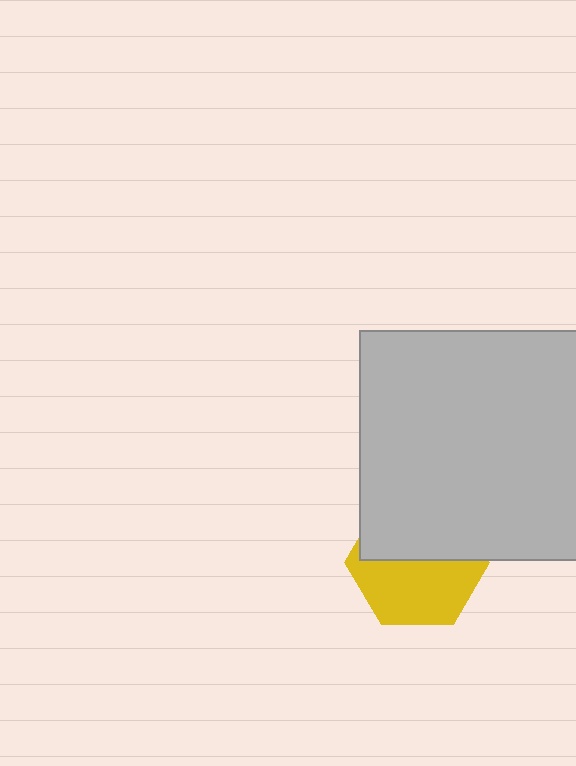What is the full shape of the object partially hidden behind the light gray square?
The partially hidden object is a yellow hexagon.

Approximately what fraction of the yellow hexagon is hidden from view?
Roughly 48% of the yellow hexagon is hidden behind the light gray square.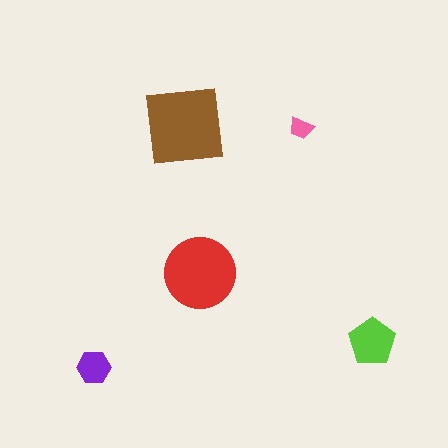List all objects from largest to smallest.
The brown square, the red circle, the lime pentagon, the purple hexagon, the pink trapezoid.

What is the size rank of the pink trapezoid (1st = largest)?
5th.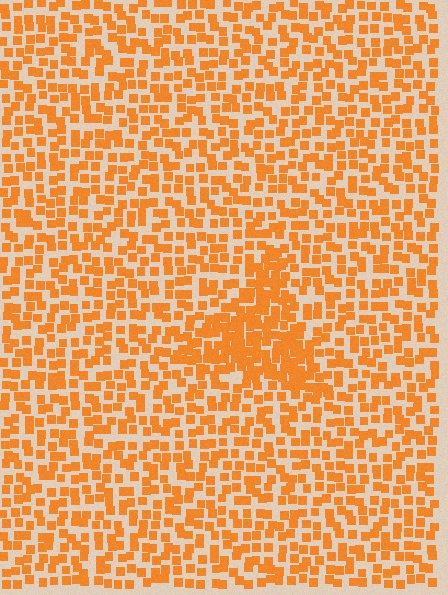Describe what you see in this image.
The image contains small orange elements arranged at two different densities. A triangle-shaped region is visible where the elements are more densely packed than the surrounding area.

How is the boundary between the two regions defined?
The boundary is defined by a change in element density (approximately 1.8x ratio). All elements are the same color, size, and shape.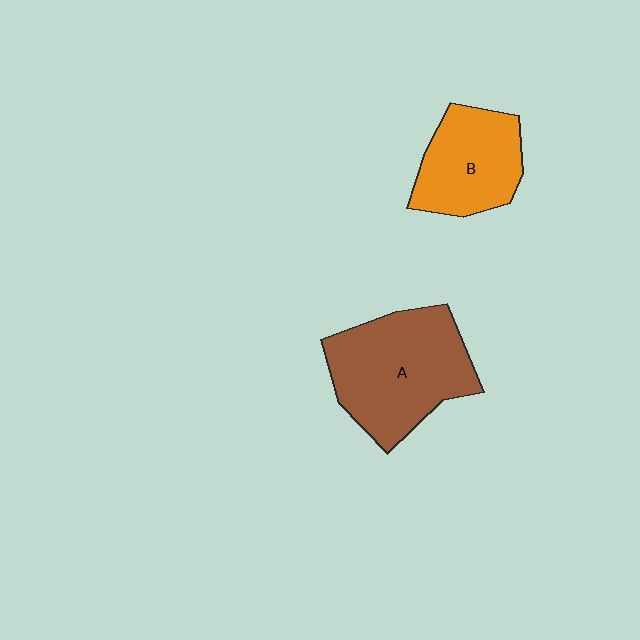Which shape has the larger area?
Shape A (brown).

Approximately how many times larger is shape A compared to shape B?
Approximately 1.5 times.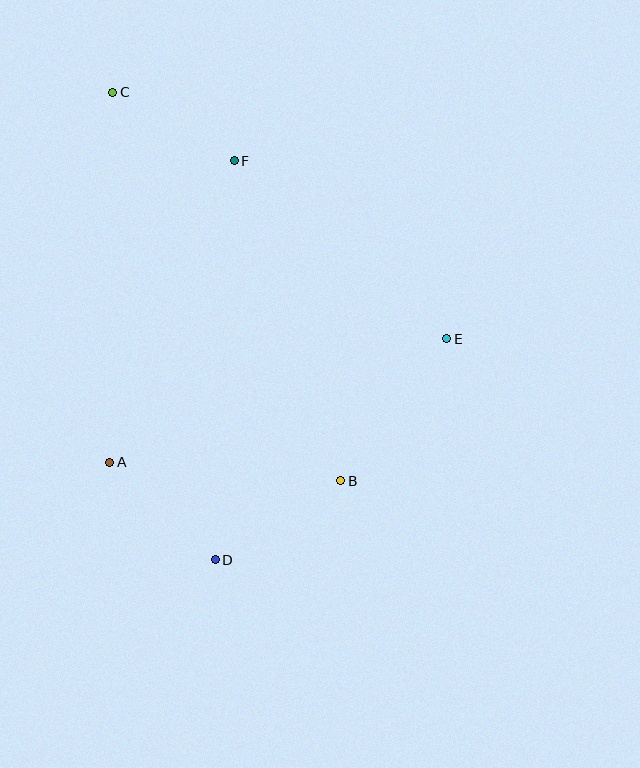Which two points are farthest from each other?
Points C and D are farthest from each other.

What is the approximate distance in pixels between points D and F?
The distance between D and F is approximately 399 pixels.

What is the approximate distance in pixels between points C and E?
The distance between C and E is approximately 415 pixels.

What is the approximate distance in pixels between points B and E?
The distance between B and E is approximately 177 pixels.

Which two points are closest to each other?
Points C and F are closest to each other.